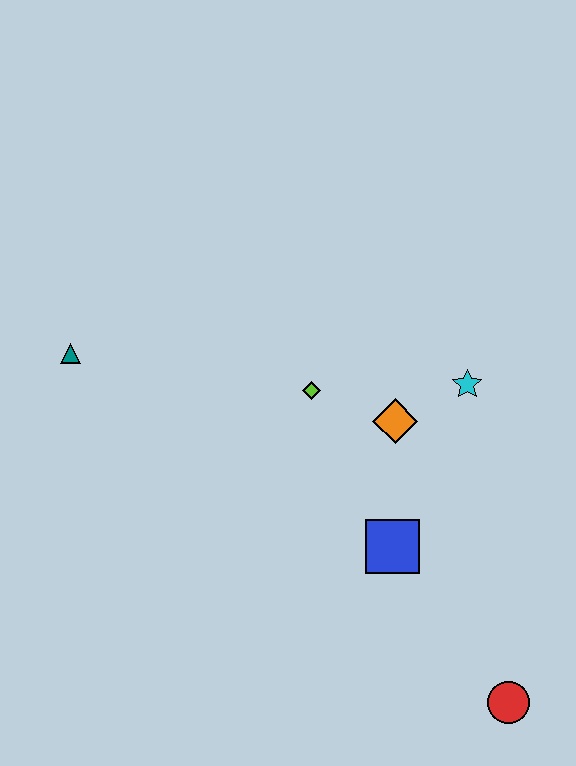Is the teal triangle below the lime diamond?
No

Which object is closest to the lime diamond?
The orange diamond is closest to the lime diamond.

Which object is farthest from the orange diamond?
The teal triangle is farthest from the orange diamond.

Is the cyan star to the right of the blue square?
Yes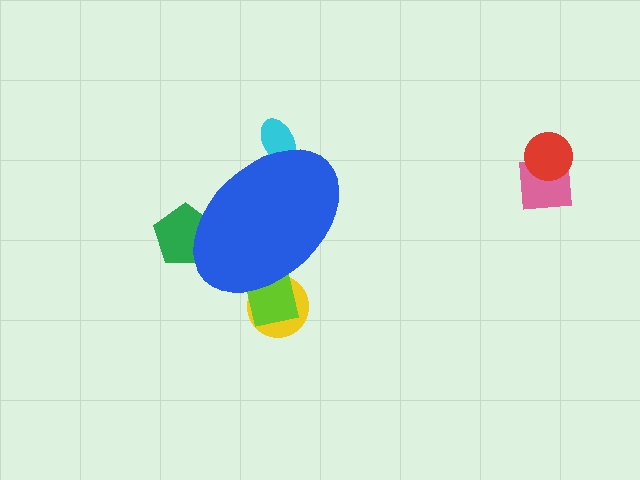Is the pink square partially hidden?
No, the pink square is fully visible.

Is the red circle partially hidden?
No, the red circle is fully visible.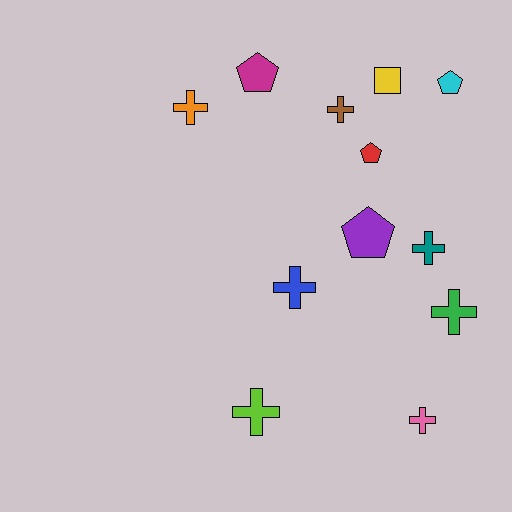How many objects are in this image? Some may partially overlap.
There are 12 objects.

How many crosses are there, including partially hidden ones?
There are 7 crosses.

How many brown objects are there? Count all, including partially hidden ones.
There is 1 brown object.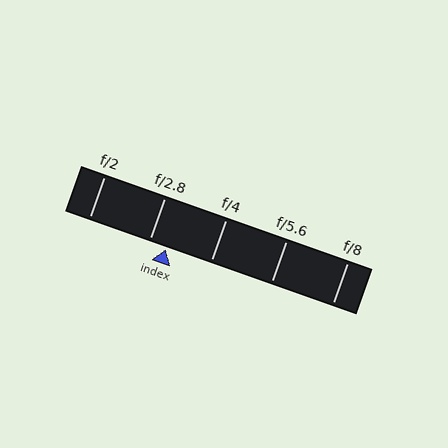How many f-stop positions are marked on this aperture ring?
There are 5 f-stop positions marked.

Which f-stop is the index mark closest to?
The index mark is closest to f/2.8.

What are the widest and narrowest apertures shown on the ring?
The widest aperture shown is f/2 and the narrowest is f/8.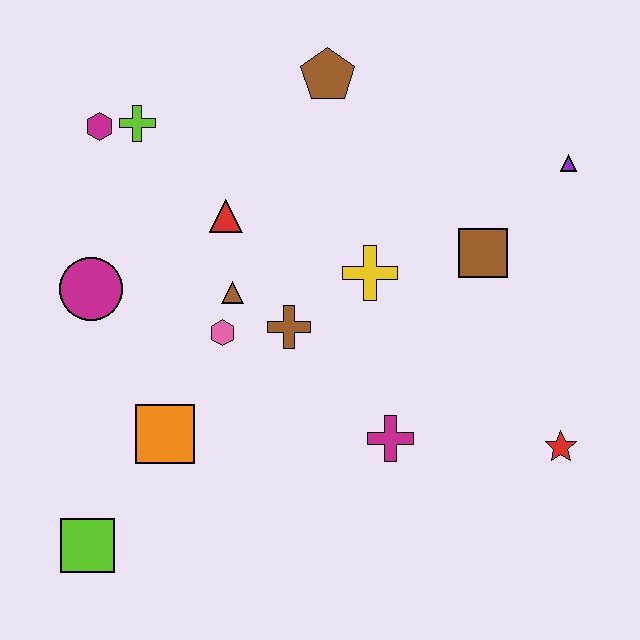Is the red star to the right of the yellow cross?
Yes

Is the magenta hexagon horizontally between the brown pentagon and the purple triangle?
No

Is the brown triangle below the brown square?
Yes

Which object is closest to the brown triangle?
The pink hexagon is closest to the brown triangle.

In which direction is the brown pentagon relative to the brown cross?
The brown pentagon is above the brown cross.